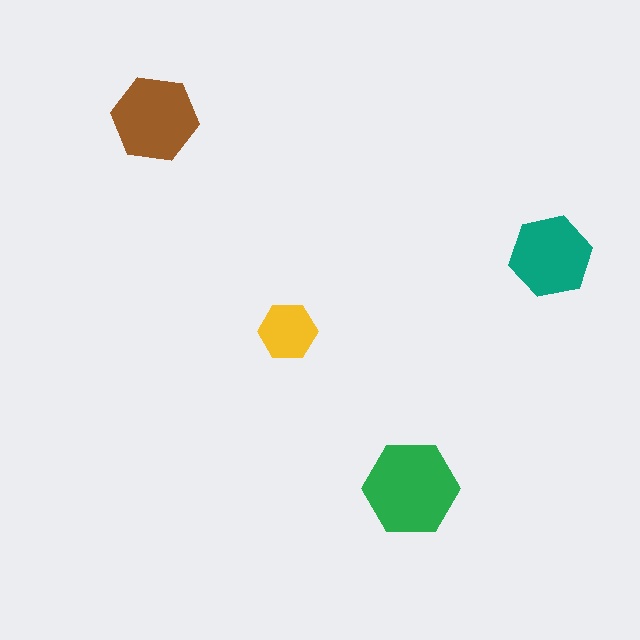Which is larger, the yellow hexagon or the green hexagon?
The green one.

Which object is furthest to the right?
The teal hexagon is rightmost.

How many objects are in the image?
There are 4 objects in the image.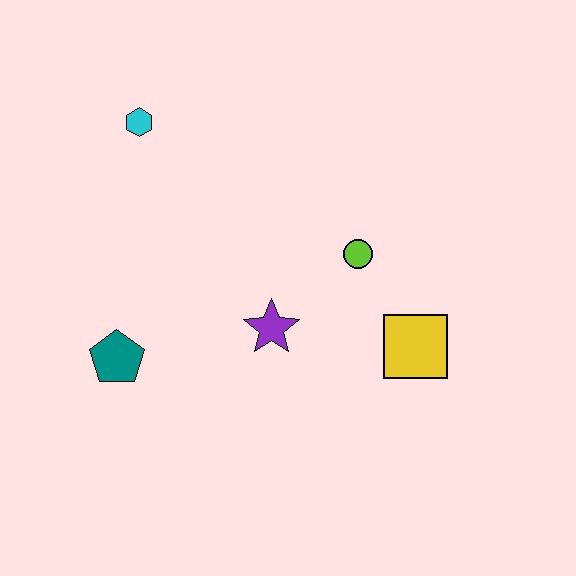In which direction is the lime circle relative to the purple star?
The lime circle is to the right of the purple star.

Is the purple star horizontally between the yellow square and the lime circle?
No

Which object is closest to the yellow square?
The lime circle is closest to the yellow square.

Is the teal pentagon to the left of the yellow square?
Yes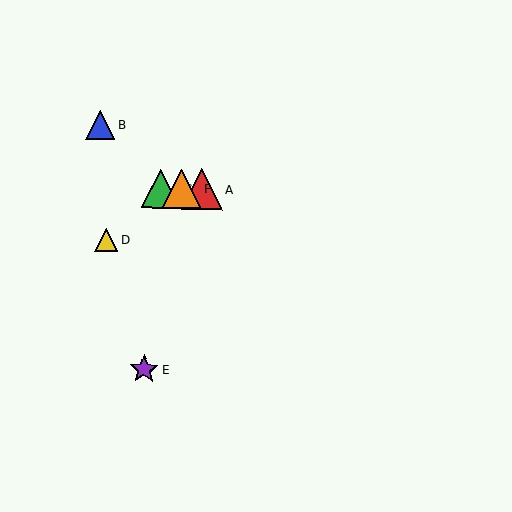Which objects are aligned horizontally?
Objects A, C, F are aligned horizontally.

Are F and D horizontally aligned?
No, F is at y≈189 and D is at y≈240.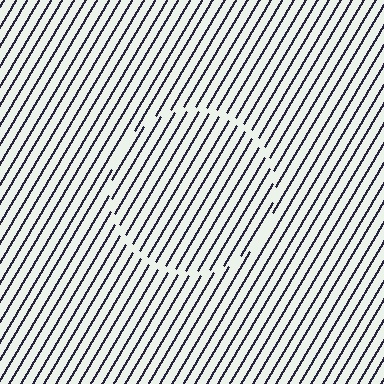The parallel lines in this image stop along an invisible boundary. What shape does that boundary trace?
An illusory circle. The interior of the shape contains the same grating, shifted by half a period — the contour is defined by the phase discontinuity where line-ends from the inner and outer gratings abut.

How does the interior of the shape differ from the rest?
The interior of the shape contains the same grating, shifted by half a period — the contour is defined by the phase discontinuity where line-ends from the inner and outer gratings abut.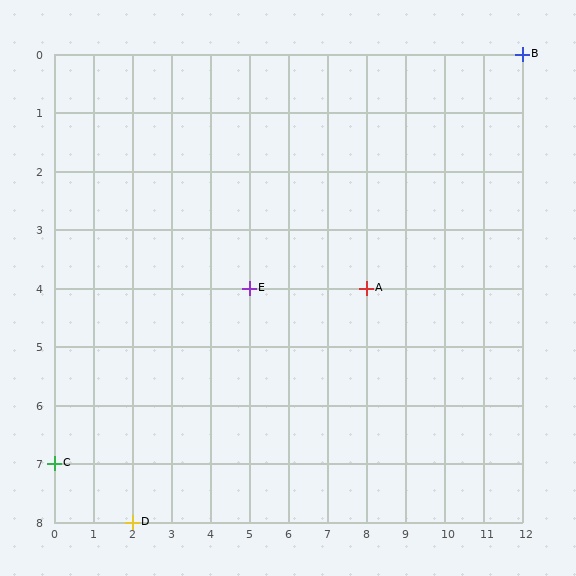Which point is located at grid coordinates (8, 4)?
Point A is at (8, 4).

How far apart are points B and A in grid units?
Points B and A are 4 columns and 4 rows apart (about 5.7 grid units diagonally).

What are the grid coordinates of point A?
Point A is at grid coordinates (8, 4).